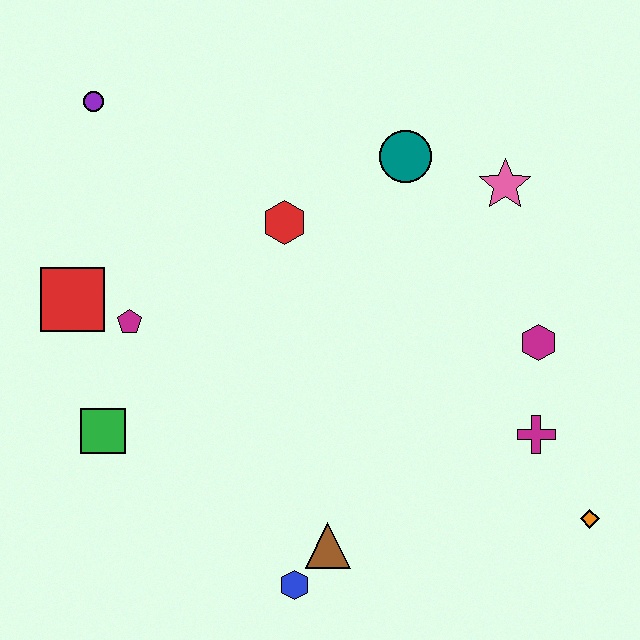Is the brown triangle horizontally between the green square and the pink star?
Yes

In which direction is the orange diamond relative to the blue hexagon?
The orange diamond is to the right of the blue hexagon.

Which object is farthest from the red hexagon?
The orange diamond is farthest from the red hexagon.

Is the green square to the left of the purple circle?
No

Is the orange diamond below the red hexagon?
Yes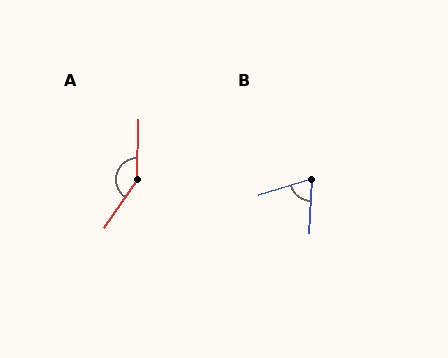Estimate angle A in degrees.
Approximately 147 degrees.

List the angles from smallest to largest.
B (71°), A (147°).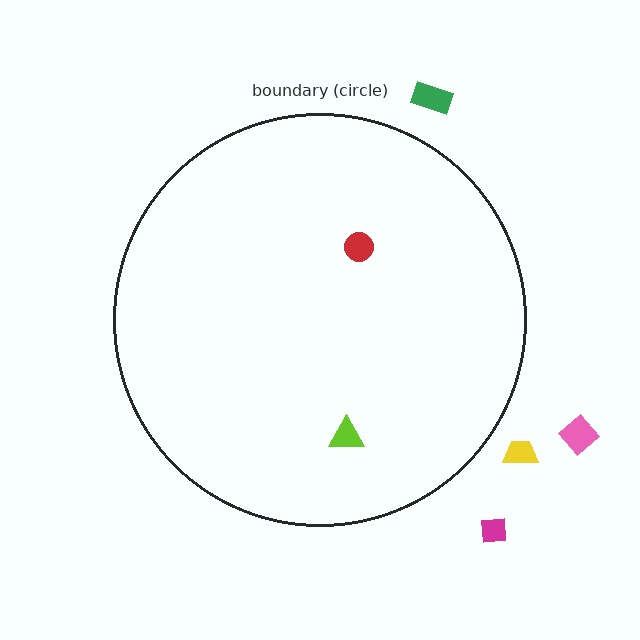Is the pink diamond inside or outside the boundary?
Outside.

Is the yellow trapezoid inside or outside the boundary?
Outside.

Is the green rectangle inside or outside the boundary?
Outside.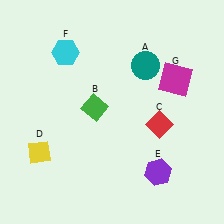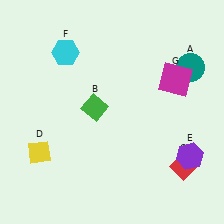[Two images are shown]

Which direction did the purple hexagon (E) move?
The purple hexagon (E) moved right.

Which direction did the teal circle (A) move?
The teal circle (A) moved right.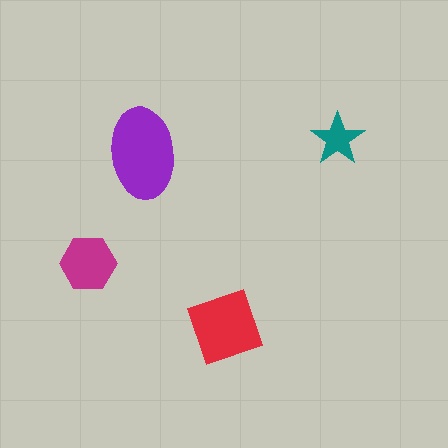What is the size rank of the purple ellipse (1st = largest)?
1st.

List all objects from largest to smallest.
The purple ellipse, the red square, the magenta hexagon, the teal star.